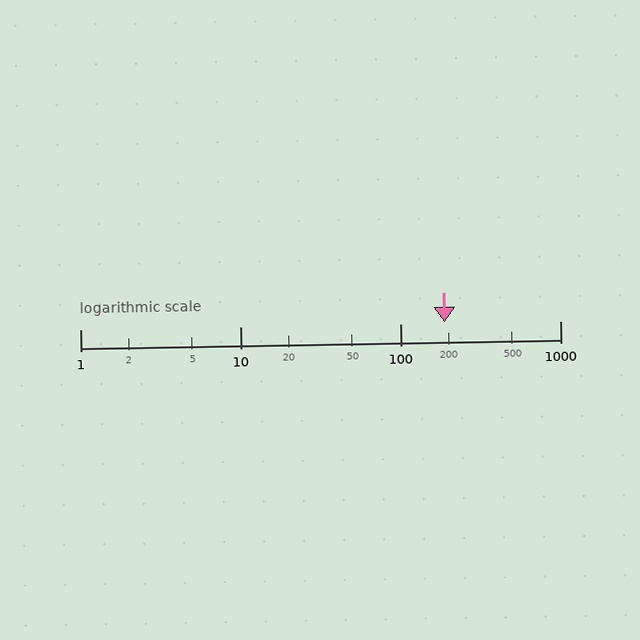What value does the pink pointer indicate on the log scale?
The pointer indicates approximately 190.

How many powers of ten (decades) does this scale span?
The scale spans 3 decades, from 1 to 1000.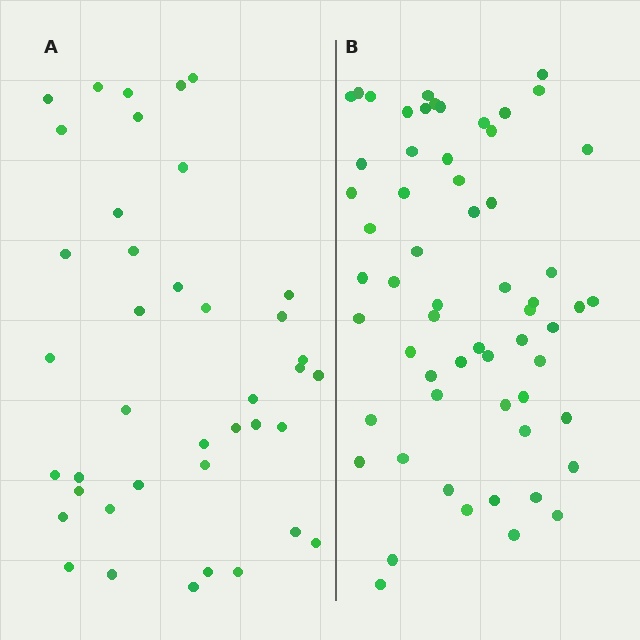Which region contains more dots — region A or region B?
Region B (the right region) has more dots.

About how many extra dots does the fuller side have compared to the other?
Region B has approximately 20 more dots than region A.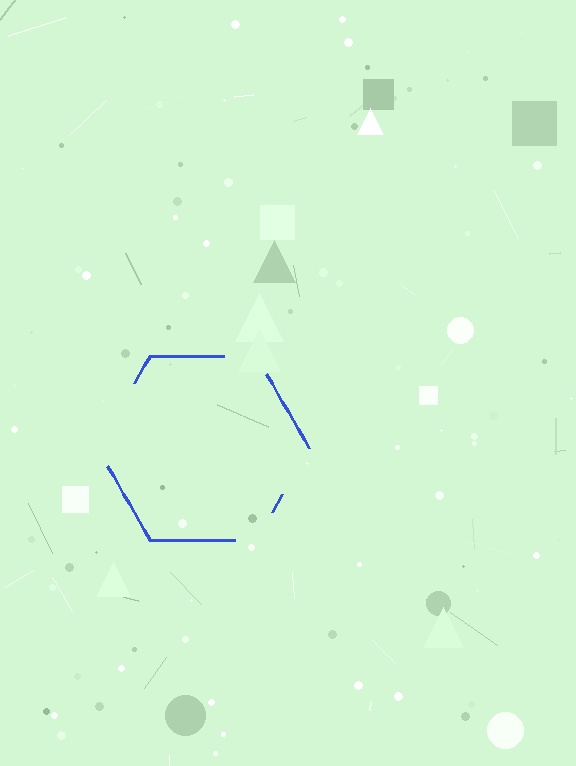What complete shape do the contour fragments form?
The contour fragments form a hexagon.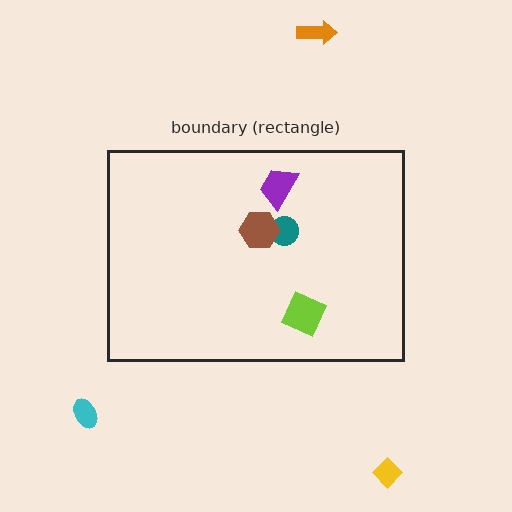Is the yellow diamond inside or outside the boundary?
Outside.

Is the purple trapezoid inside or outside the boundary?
Inside.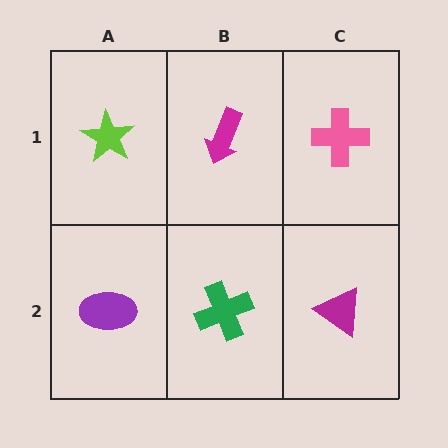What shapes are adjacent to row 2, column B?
A magenta arrow (row 1, column B), a purple ellipse (row 2, column A), a magenta triangle (row 2, column C).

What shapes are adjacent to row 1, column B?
A green cross (row 2, column B), a lime star (row 1, column A), a pink cross (row 1, column C).